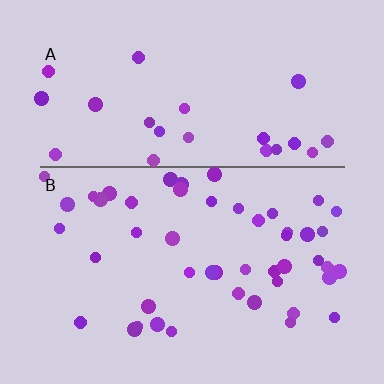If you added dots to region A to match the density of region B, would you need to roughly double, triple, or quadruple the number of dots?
Approximately double.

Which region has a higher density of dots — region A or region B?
B (the bottom).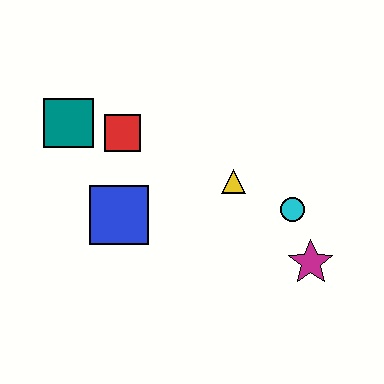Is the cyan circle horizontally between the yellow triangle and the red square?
No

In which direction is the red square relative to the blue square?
The red square is above the blue square.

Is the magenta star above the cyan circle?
No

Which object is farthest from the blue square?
The magenta star is farthest from the blue square.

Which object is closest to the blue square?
The red square is closest to the blue square.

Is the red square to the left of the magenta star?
Yes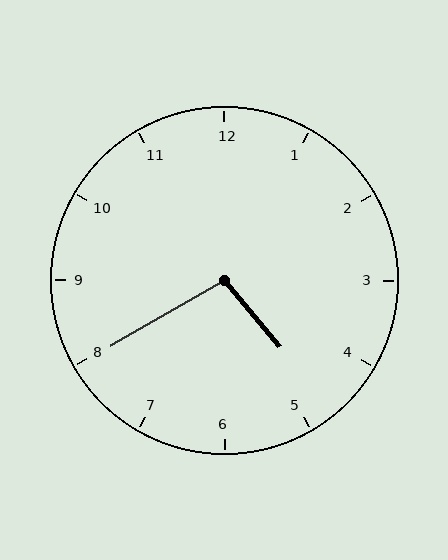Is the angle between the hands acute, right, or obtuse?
It is obtuse.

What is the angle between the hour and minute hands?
Approximately 100 degrees.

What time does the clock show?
4:40.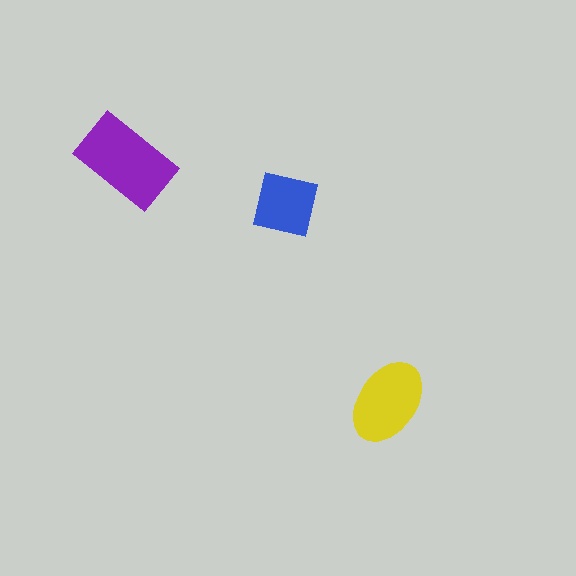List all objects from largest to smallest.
The purple rectangle, the yellow ellipse, the blue square.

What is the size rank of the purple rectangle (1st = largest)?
1st.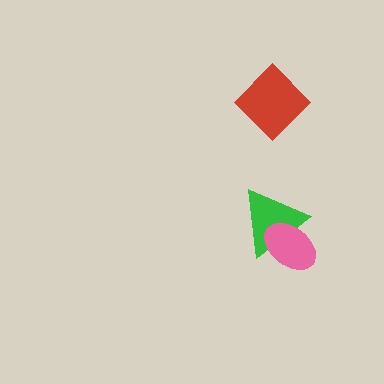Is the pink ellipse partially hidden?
No, no other shape covers it.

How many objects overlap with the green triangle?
1 object overlaps with the green triangle.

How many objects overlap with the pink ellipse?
1 object overlaps with the pink ellipse.